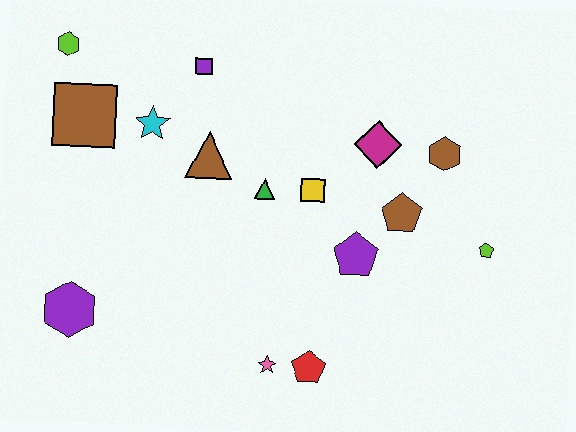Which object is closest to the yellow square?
The green triangle is closest to the yellow square.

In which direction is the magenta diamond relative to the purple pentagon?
The magenta diamond is above the purple pentagon.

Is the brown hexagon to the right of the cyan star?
Yes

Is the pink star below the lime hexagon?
Yes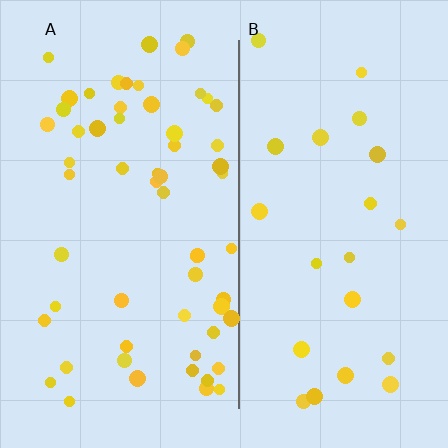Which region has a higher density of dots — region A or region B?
A (the left).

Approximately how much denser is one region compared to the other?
Approximately 2.6× — region A over region B.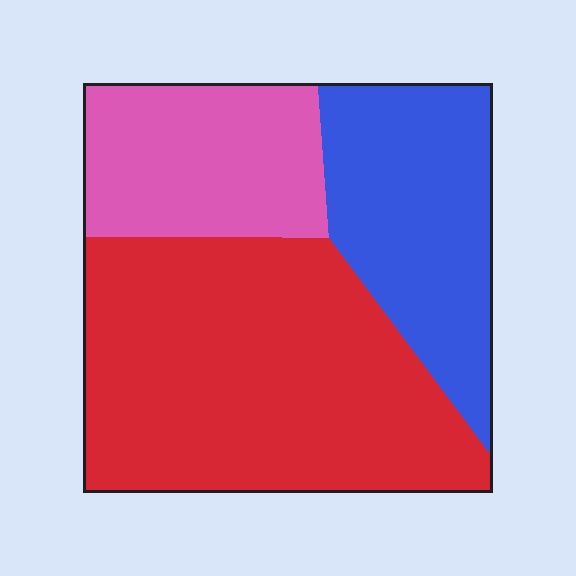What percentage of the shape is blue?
Blue takes up between a sixth and a third of the shape.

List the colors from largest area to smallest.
From largest to smallest: red, blue, pink.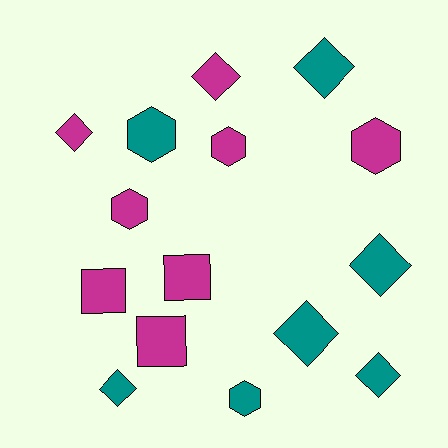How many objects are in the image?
There are 15 objects.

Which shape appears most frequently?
Diamond, with 7 objects.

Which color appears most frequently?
Magenta, with 8 objects.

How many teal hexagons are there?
There are 2 teal hexagons.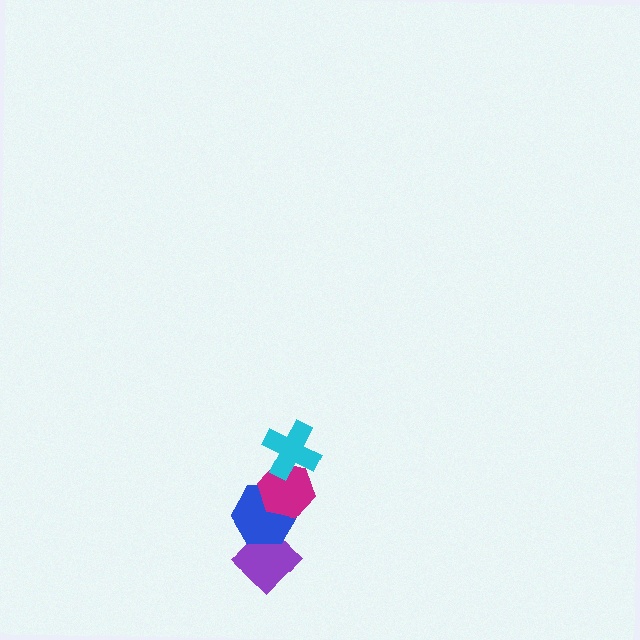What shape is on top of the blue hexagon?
The magenta hexagon is on top of the blue hexagon.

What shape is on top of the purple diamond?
The blue hexagon is on top of the purple diamond.